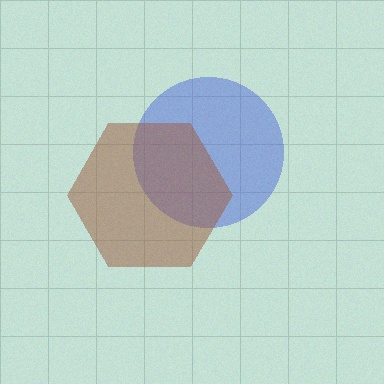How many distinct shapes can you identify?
There are 2 distinct shapes: a blue circle, a brown hexagon.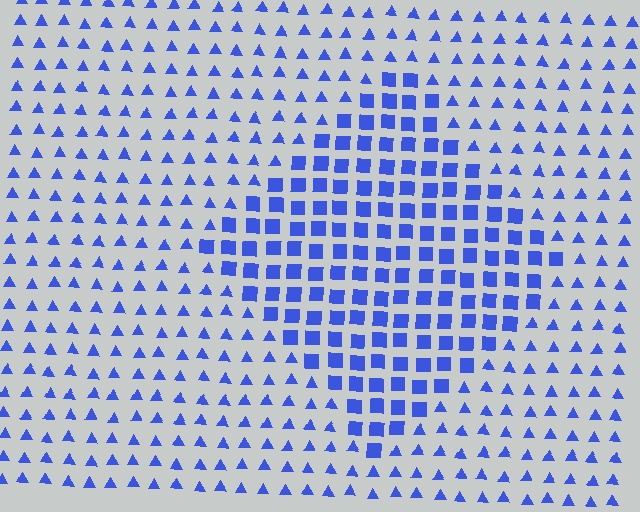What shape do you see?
I see a diamond.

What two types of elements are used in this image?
The image uses squares inside the diamond region and triangles outside it.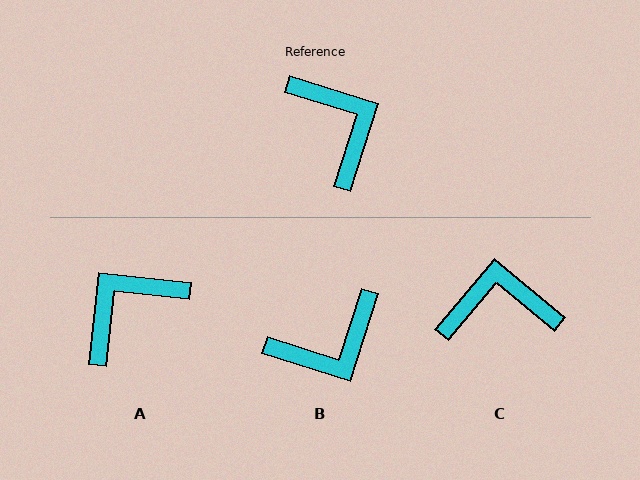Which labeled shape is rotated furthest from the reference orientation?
A, about 101 degrees away.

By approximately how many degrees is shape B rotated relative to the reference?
Approximately 90 degrees clockwise.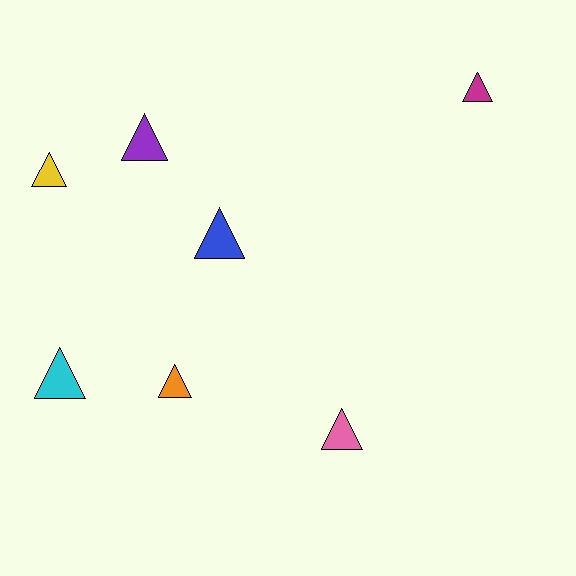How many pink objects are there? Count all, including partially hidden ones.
There is 1 pink object.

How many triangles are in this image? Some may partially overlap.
There are 7 triangles.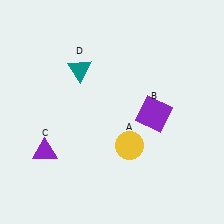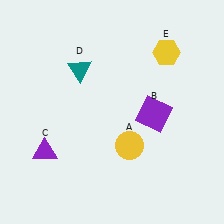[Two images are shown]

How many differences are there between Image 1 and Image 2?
There is 1 difference between the two images.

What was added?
A yellow hexagon (E) was added in Image 2.